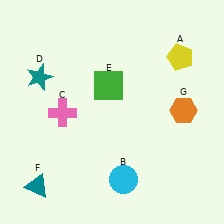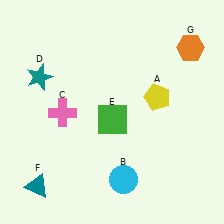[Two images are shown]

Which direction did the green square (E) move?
The green square (E) moved down.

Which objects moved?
The objects that moved are: the yellow pentagon (A), the green square (E), the orange hexagon (G).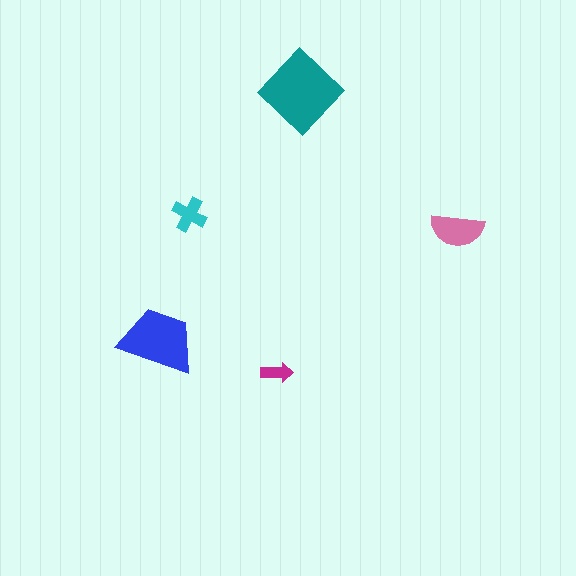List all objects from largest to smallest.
The teal diamond, the blue trapezoid, the pink semicircle, the cyan cross, the magenta arrow.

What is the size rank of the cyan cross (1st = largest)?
4th.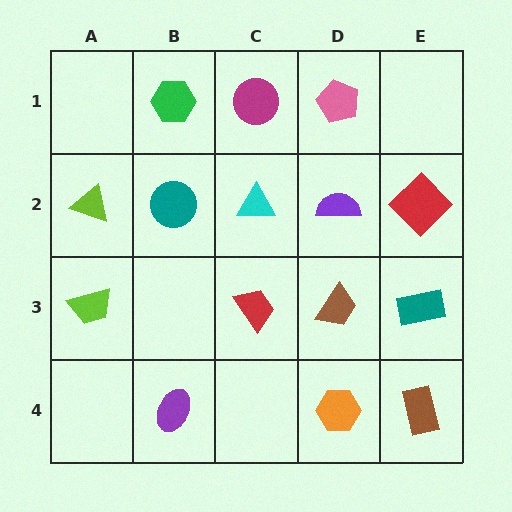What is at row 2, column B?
A teal circle.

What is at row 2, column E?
A red diamond.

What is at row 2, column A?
A lime triangle.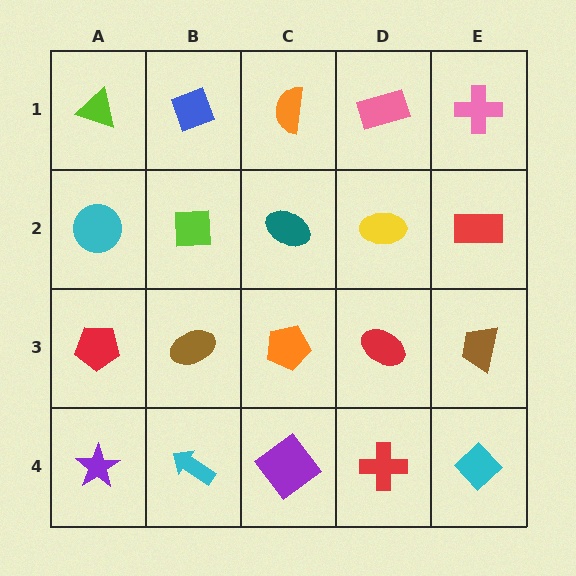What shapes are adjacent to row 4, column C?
An orange pentagon (row 3, column C), a cyan arrow (row 4, column B), a red cross (row 4, column D).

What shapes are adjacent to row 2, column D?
A pink rectangle (row 1, column D), a red ellipse (row 3, column D), a teal ellipse (row 2, column C), a red rectangle (row 2, column E).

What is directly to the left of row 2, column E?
A yellow ellipse.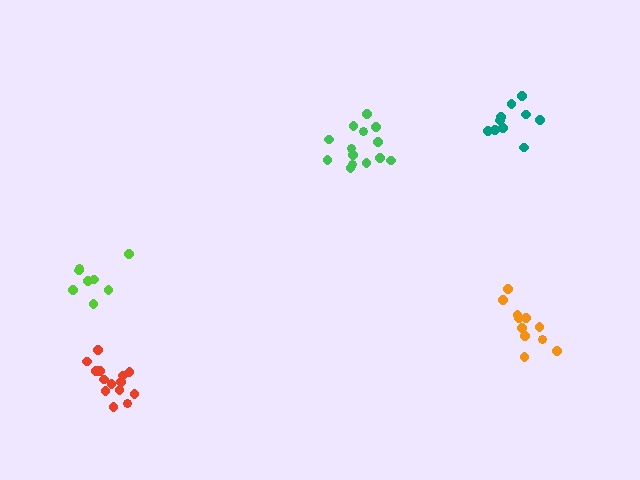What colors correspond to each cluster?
The clusters are colored: green, red, lime, teal, orange.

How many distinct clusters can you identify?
There are 5 distinct clusters.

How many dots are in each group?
Group 1: 14 dots, Group 2: 14 dots, Group 3: 8 dots, Group 4: 10 dots, Group 5: 11 dots (57 total).